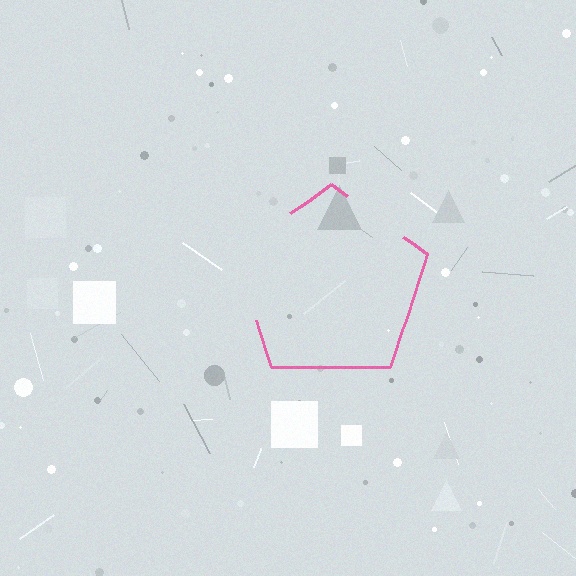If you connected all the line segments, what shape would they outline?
They would outline a pentagon.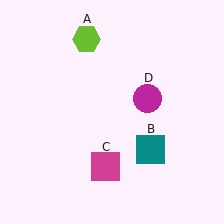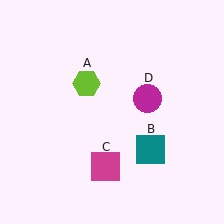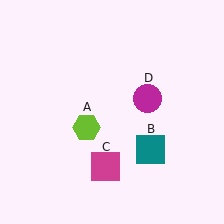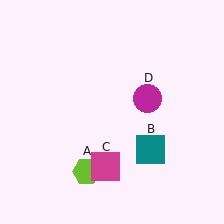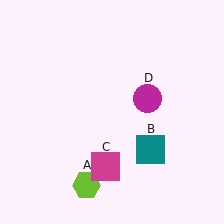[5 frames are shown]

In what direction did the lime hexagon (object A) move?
The lime hexagon (object A) moved down.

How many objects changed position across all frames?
1 object changed position: lime hexagon (object A).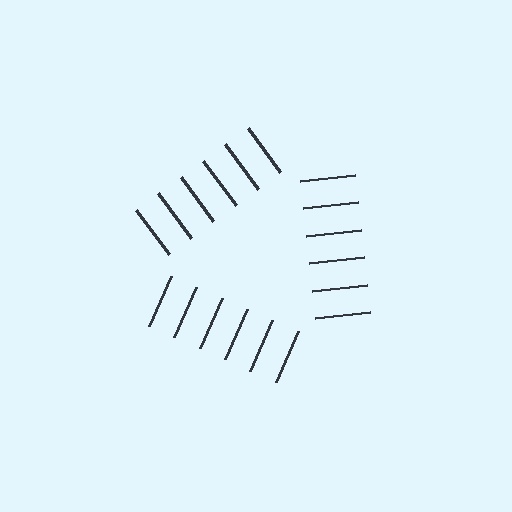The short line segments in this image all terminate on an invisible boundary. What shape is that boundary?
An illusory triangle — the line segments terminate on its edges but no continuous stroke is drawn.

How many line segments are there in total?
18 — 6 along each of the 3 edges.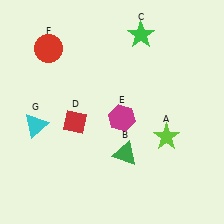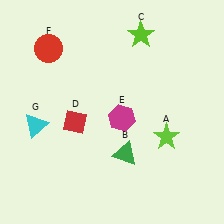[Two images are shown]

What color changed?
The star (C) changed from green in Image 1 to lime in Image 2.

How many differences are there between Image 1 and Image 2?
There is 1 difference between the two images.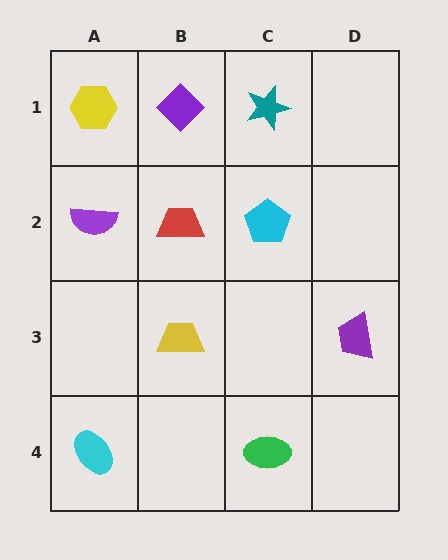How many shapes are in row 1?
3 shapes.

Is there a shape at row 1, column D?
No, that cell is empty.